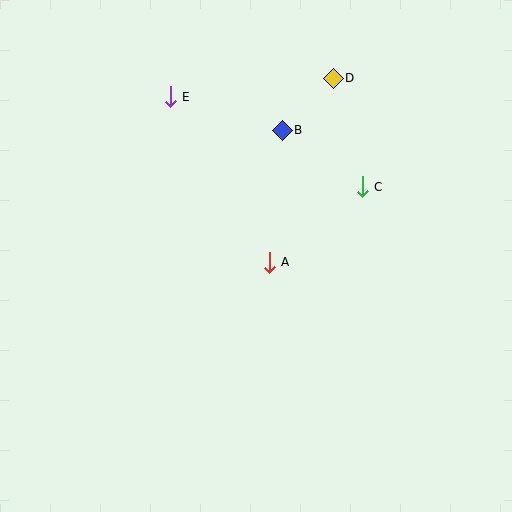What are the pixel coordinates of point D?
Point D is at (333, 78).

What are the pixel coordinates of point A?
Point A is at (269, 262).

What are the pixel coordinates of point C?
Point C is at (362, 187).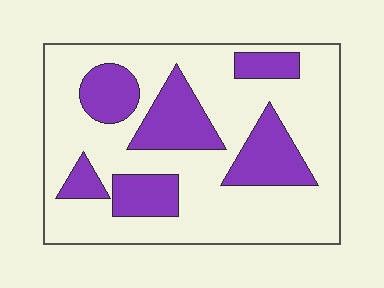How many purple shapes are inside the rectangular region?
6.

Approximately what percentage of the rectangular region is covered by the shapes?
Approximately 30%.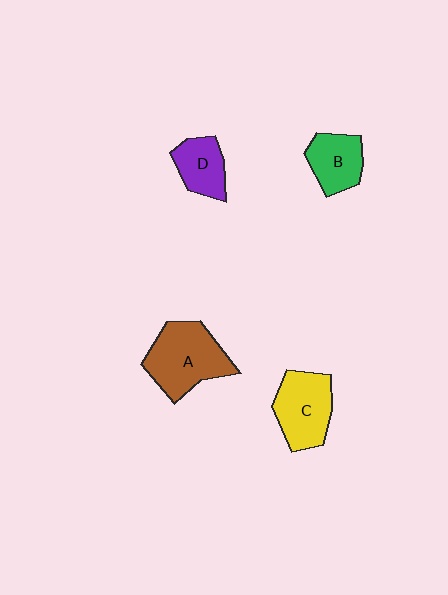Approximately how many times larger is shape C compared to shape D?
Approximately 1.5 times.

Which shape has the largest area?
Shape A (brown).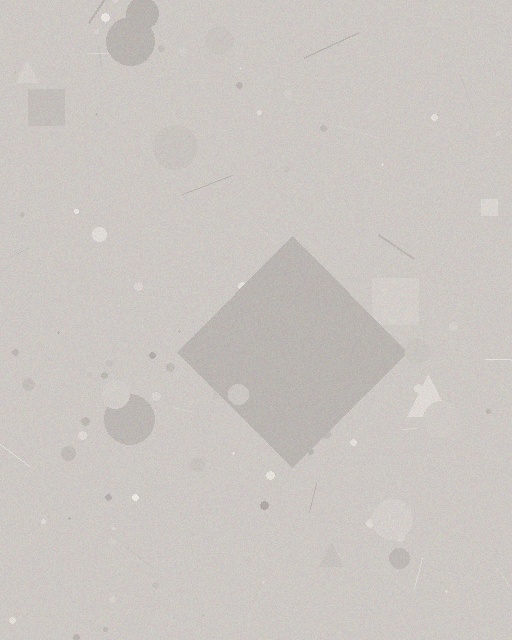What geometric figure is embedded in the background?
A diamond is embedded in the background.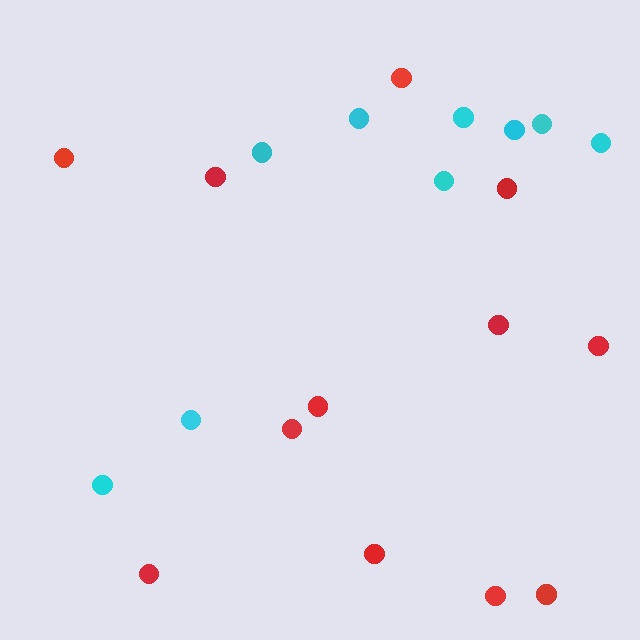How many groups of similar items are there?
There are 2 groups: one group of red circles (12) and one group of cyan circles (9).